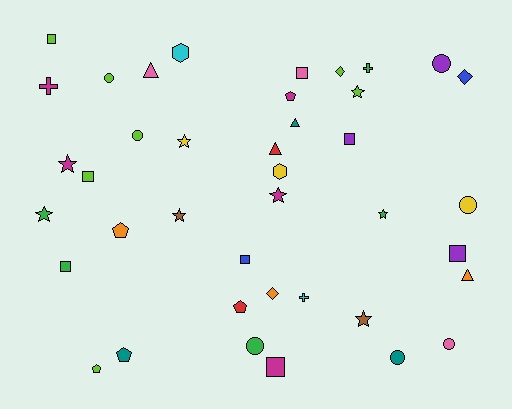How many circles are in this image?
There are 7 circles.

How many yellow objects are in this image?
There are 3 yellow objects.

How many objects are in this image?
There are 40 objects.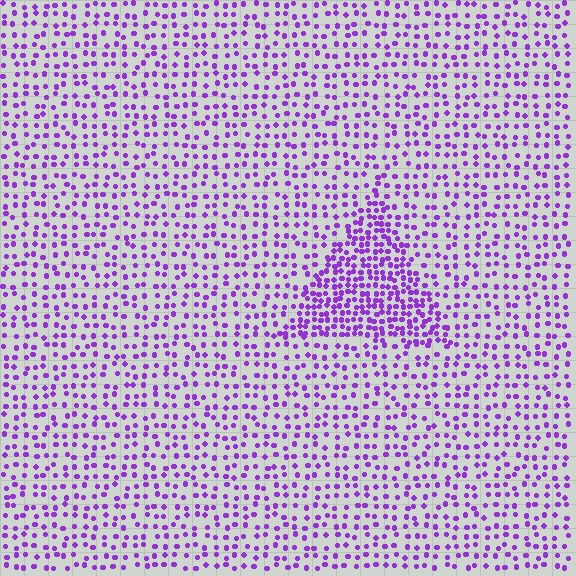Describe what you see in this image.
The image contains small purple elements arranged at two different densities. A triangle-shaped region is visible where the elements are more densely packed than the surrounding area.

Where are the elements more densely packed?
The elements are more densely packed inside the triangle boundary.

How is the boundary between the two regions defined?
The boundary is defined by a change in element density (approximately 2.1x ratio). All elements are the same color, size, and shape.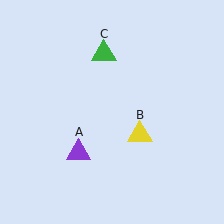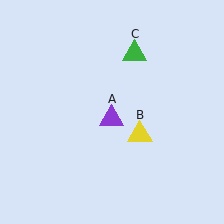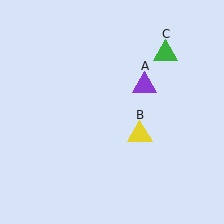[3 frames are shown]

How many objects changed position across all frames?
2 objects changed position: purple triangle (object A), green triangle (object C).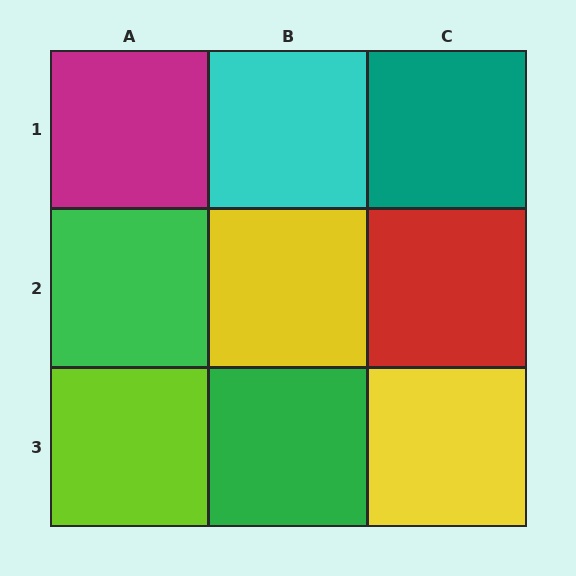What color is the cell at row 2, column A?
Green.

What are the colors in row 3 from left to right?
Lime, green, yellow.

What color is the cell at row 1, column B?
Cyan.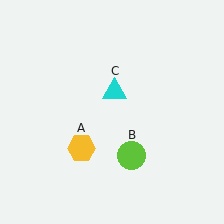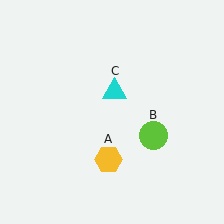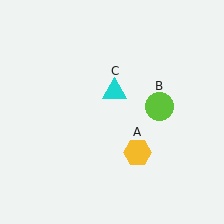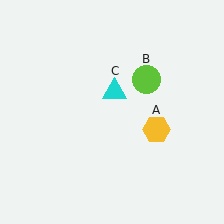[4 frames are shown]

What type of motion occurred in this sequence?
The yellow hexagon (object A), lime circle (object B) rotated counterclockwise around the center of the scene.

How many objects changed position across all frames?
2 objects changed position: yellow hexagon (object A), lime circle (object B).